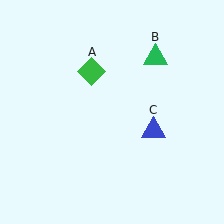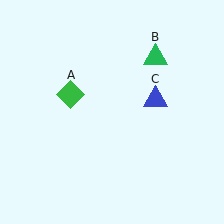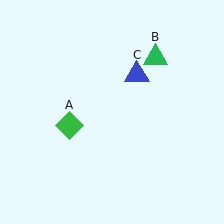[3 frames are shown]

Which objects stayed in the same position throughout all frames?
Green triangle (object B) remained stationary.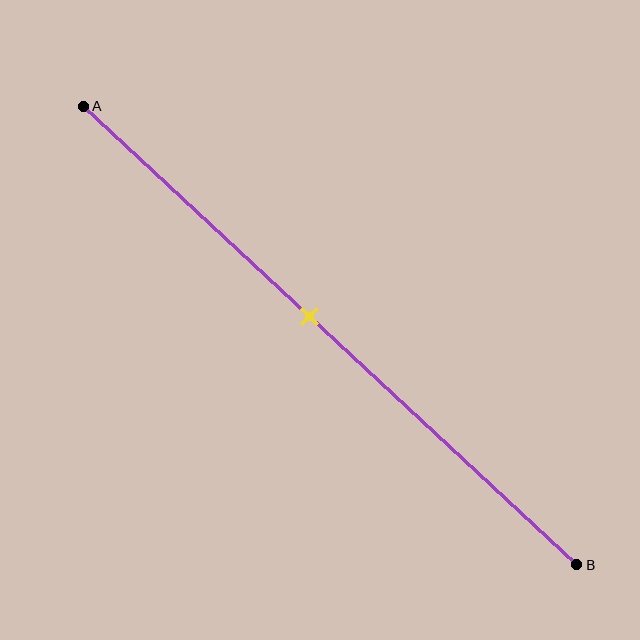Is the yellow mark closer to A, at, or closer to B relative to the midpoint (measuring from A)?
The yellow mark is closer to point A than the midpoint of segment AB.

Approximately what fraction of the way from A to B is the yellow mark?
The yellow mark is approximately 45% of the way from A to B.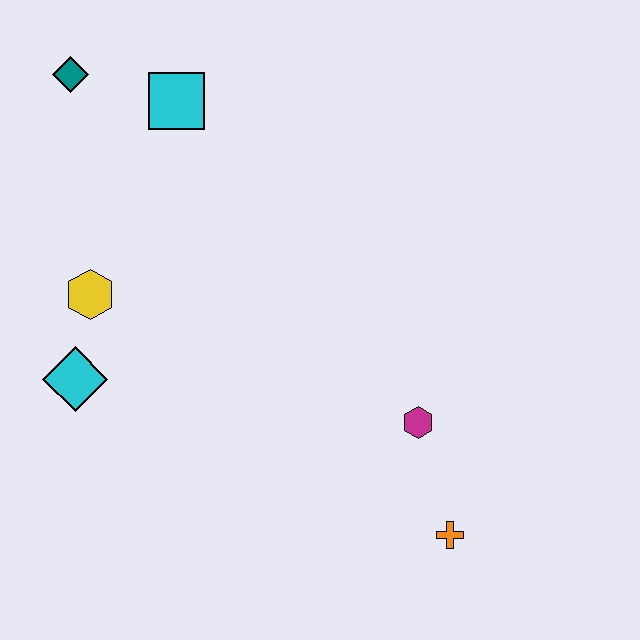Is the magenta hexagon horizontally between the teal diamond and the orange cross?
Yes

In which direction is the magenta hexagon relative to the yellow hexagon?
The magenta hexagon is to the right of the yellow hexagon.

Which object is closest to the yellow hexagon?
The cyan diamond is closest to the yellow hexagon.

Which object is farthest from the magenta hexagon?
The teal diamond is farthest from the magenta hexagon.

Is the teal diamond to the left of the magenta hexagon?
Yes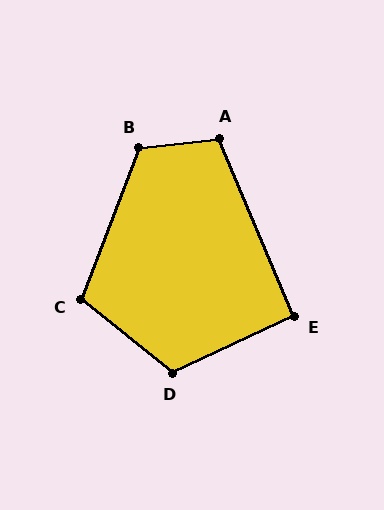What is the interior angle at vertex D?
Approximately 117 degrees (obtuse).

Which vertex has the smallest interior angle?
E, at approximately 92 degrees.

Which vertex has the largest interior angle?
B, at approximately 117 degrees.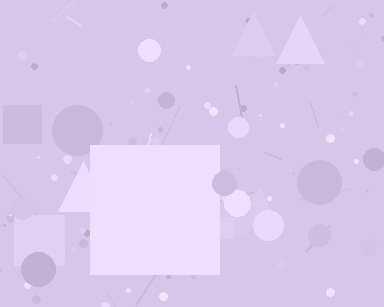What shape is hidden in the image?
A square is hidden in the image.